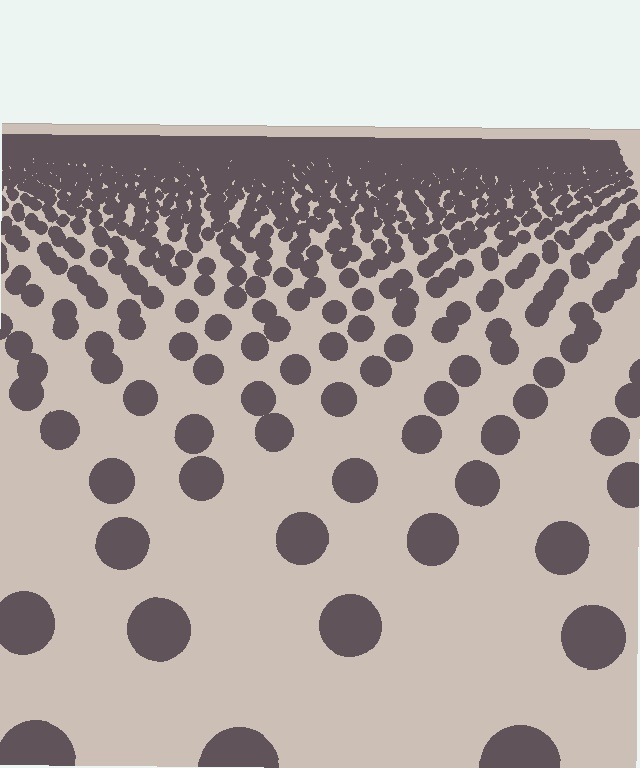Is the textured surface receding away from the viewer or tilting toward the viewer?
The surface is receding away from the viewer. Texture elements get smaller and denser toward the top.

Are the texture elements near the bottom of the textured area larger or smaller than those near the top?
Larger. Near the bottom, elements are closer to the viewer and appear at a bigger on-screen size.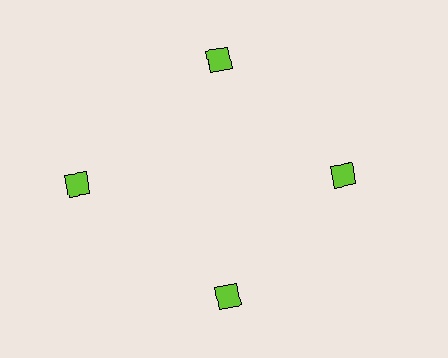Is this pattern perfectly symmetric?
No. The 4 lime squares are arranged in a ring, but one element near the 9 o'clock position is pushed outward from the center, breaking the 4-fold rotational symmetry.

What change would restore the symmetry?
The symmetry would be restored by moving it inward, back onto the ring so that all 4 squares sit at equal angles and equal distance from the center.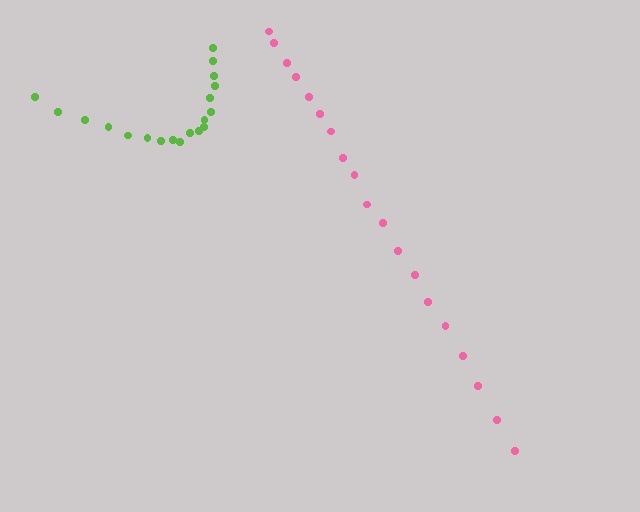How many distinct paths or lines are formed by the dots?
There are 2 distinct paths.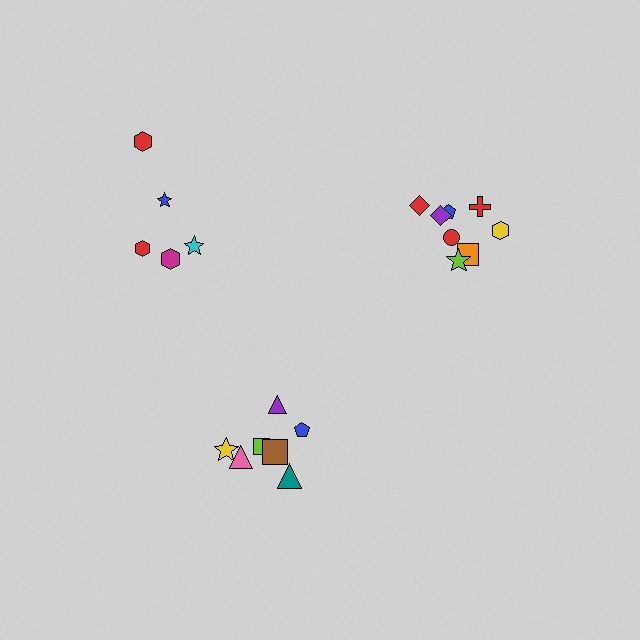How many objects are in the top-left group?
There are 5 objects.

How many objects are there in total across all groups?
There are 20 objects.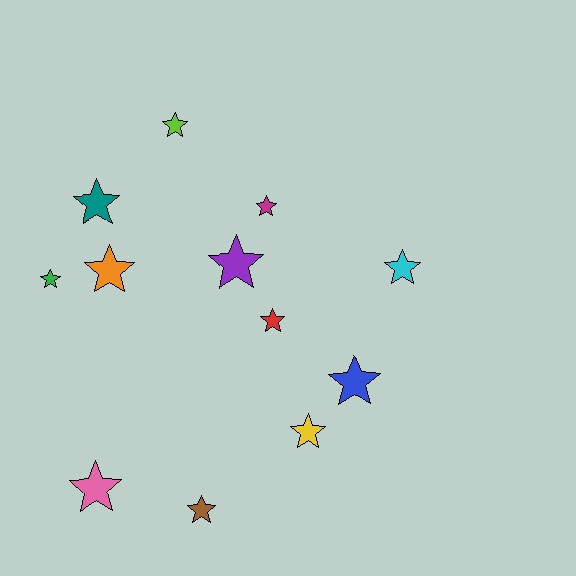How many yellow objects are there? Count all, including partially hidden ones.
There is 1 yellow object.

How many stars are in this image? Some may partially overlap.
There are 12 stars.